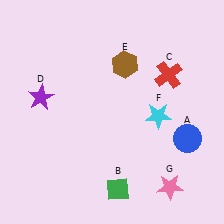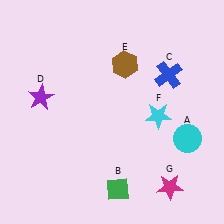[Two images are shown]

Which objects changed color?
A changed from blue to cyan. C changed from red to blue. G changed from pink to magenta.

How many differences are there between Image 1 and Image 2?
There are 3 differences between the two images.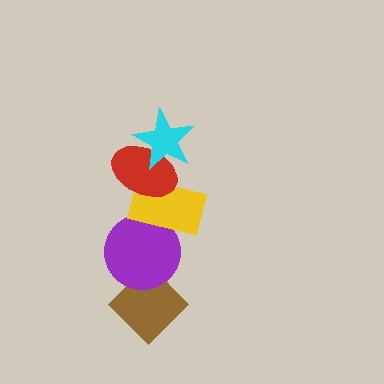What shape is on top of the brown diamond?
The purple circle is on top of the brown diamond.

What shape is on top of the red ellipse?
The cyan star is on top of the red ellipse.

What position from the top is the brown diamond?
The brown diamond is 5th from the top.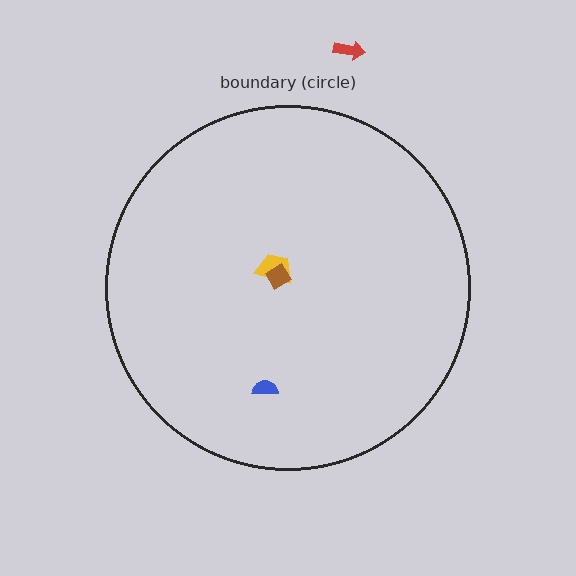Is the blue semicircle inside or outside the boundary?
Inside.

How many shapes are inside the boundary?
3 inside, 1 outside.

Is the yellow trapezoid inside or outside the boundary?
Inside.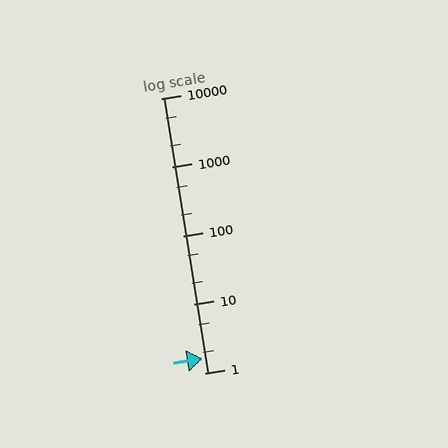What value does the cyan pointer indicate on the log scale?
The pointer indicates approximately 1.6.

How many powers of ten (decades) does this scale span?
The scale spans 4 decades, from 1 to 10000.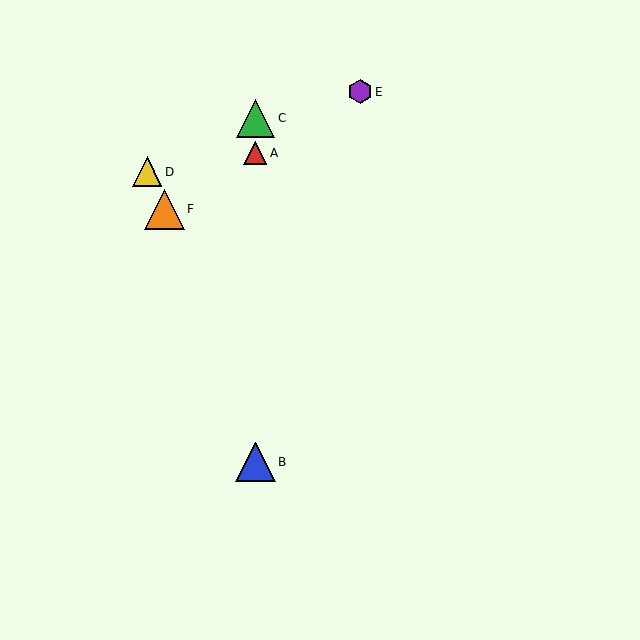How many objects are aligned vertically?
3 objects (A, B, C) are aligned vertically.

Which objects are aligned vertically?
Objects A, B, C are aligned vertically.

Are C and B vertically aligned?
Yes, both are at x≈255.